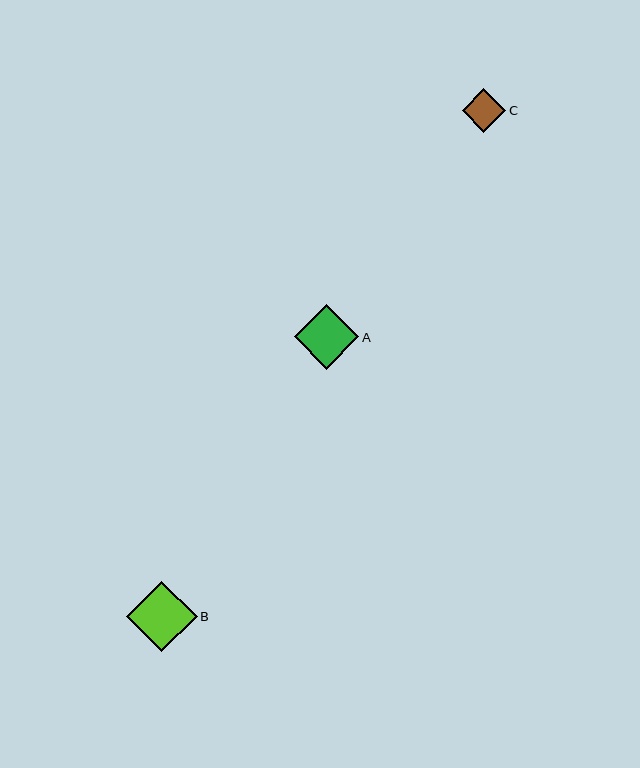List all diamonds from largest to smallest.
From largest to smallest: B, A, C.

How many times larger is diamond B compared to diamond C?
Diamond B is approximately 1.6 times the size of diamond C.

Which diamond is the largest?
Diamond B is the largest with a size of approximately 71 pixels.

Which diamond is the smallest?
Diamond C is the smallest with a size of approximately 43 pixels.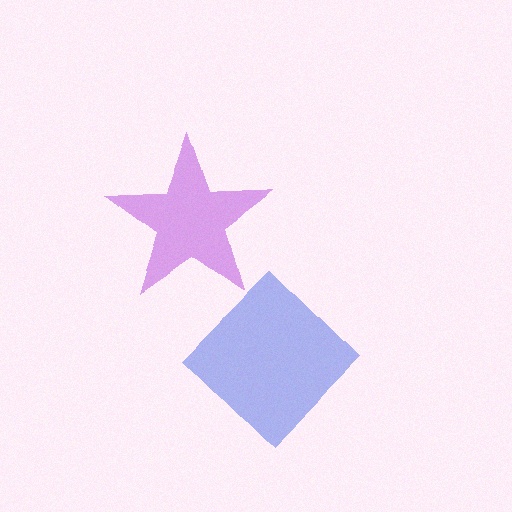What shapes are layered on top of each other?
The layered shapes are: a purple star, a blue diamond.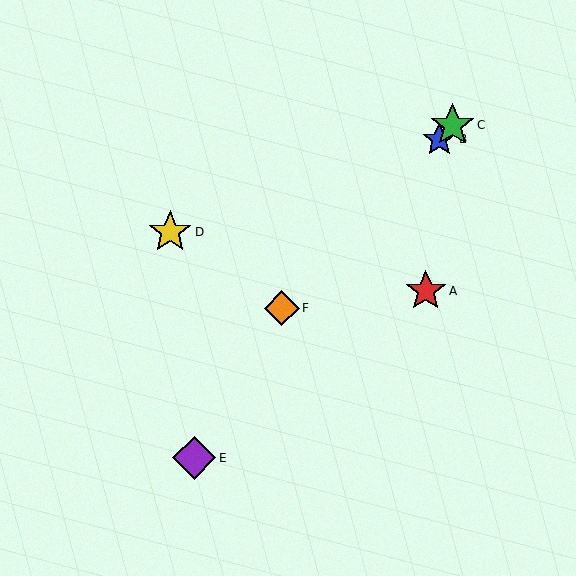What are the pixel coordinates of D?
Object D is at (170, 232).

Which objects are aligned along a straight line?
Objects B, C, F are aligned along a straight line.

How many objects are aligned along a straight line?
3 objects (B, C, F) are aligned along a straight line.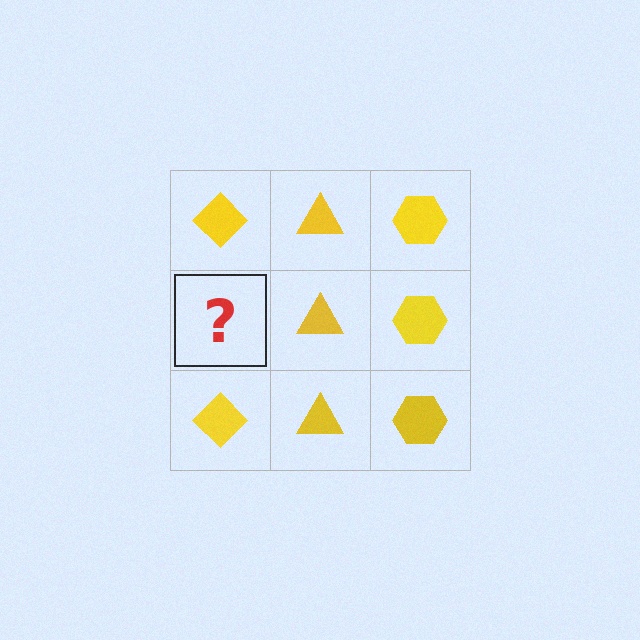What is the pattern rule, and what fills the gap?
The rule is that each column has a consistent shape. The gap should be filled with a yellow diamond.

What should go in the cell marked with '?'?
The missing cell should contain a yellow diamond.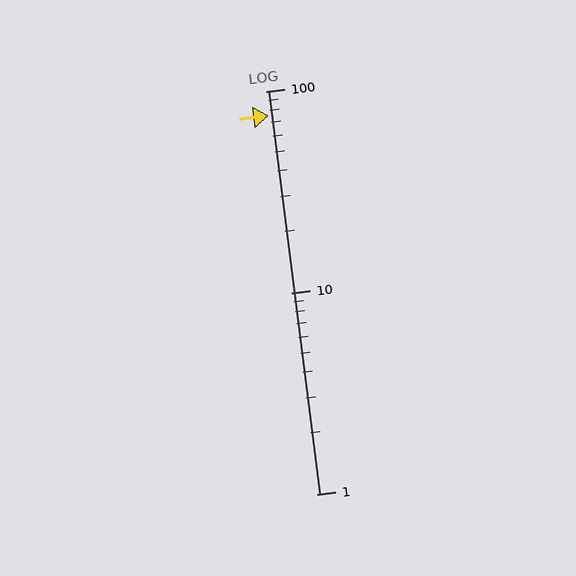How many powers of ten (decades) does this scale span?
The scale spans 2 decades, from 1 to 100.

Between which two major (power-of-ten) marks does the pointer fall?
The pointer is between 10 and 100.